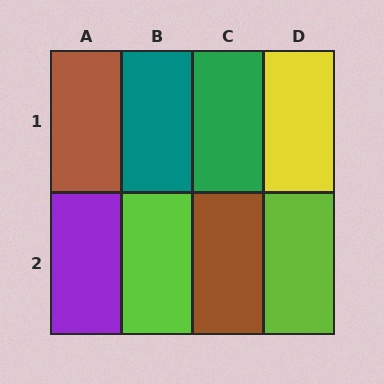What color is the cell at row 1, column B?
Teal.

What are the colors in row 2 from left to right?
Purple, lime, brown, lime.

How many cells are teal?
1 cell is teal.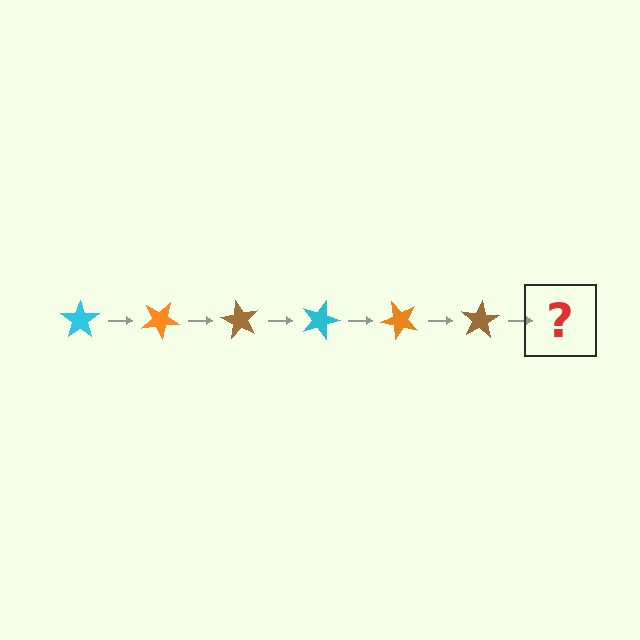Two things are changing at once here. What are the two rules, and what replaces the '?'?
The two rules are that it rotates 30 degrees each step and the color cycles through cyan, orange, and brown. The '?' should be a cyan star, rotated 180 degrees from the start.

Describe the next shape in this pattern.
It should be a cyan star, rotated 180 degrees from the start.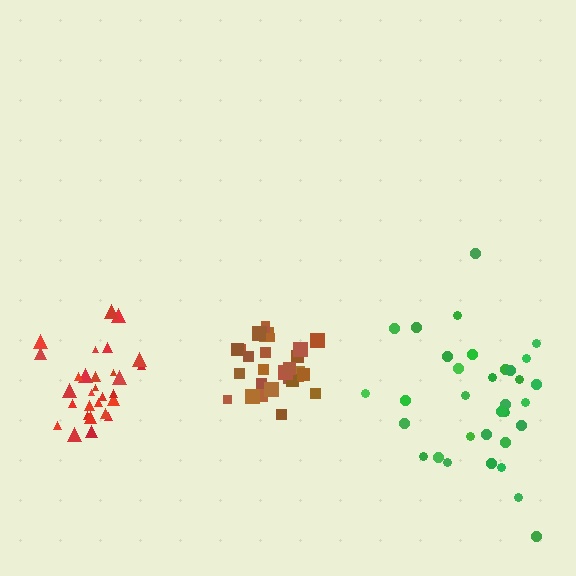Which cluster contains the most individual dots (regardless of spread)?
Green (33).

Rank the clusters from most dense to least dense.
brown, red, green.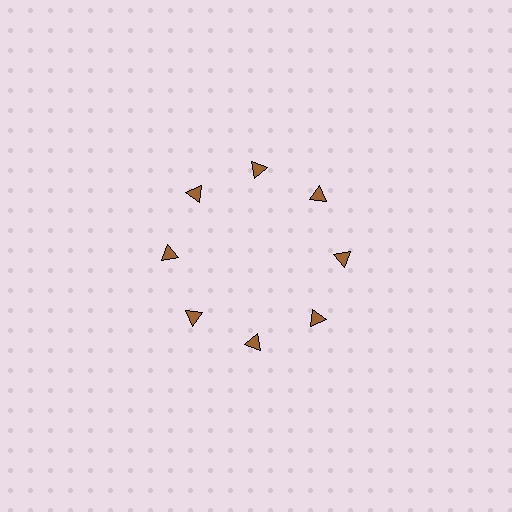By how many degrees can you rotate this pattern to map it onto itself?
The pattern maps onto itself every 45 degrees of rotation.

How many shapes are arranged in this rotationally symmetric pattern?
There are 8 shapes, arranged in 8 groups of 1.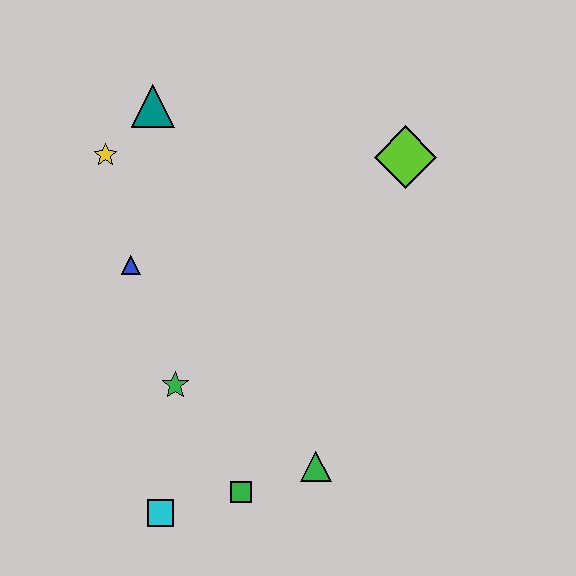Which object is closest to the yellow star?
The teal triangle is closest to the yellow star.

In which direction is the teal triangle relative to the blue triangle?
The teal triangle is above the blue triangle.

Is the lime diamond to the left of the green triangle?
No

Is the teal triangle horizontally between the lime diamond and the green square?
No